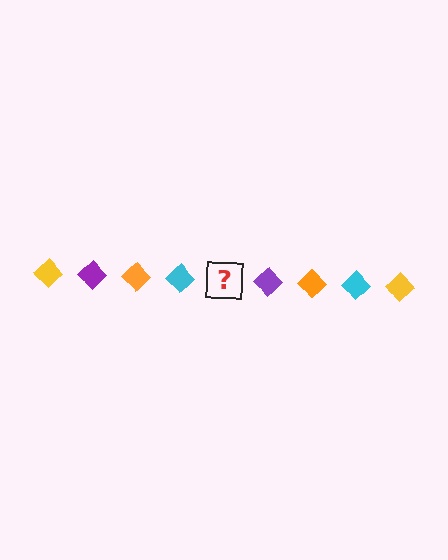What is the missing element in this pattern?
The missing element is a yellow diamond.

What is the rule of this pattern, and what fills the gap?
The rule is that the pattern cycles through yellow, purple, orange, cyan diamonds. The gap should be filled with a yellow diamond.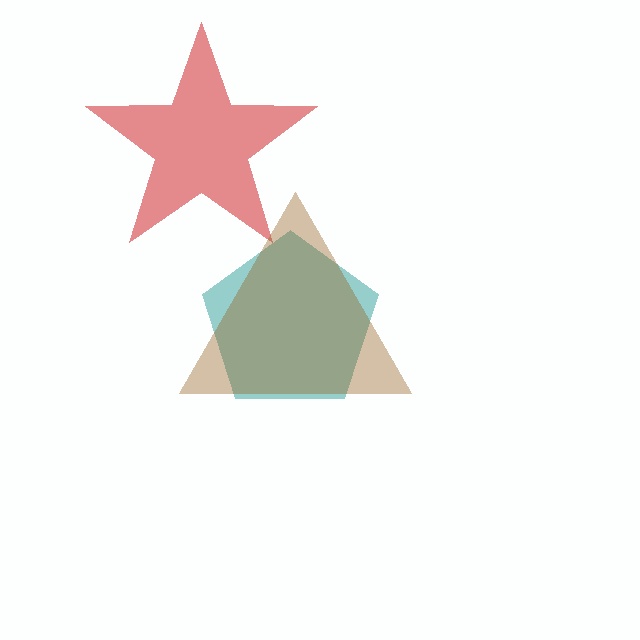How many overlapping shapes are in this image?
There are 3 overlapping shapes in the image.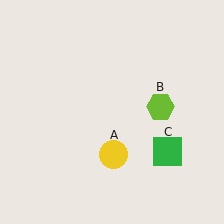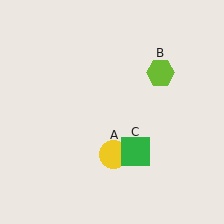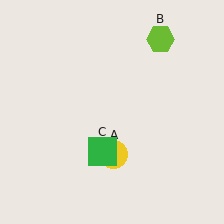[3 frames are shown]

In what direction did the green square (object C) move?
The green square (object C) moved left.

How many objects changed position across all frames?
2 objects changed position: lime hexagon (object B), green square (object C).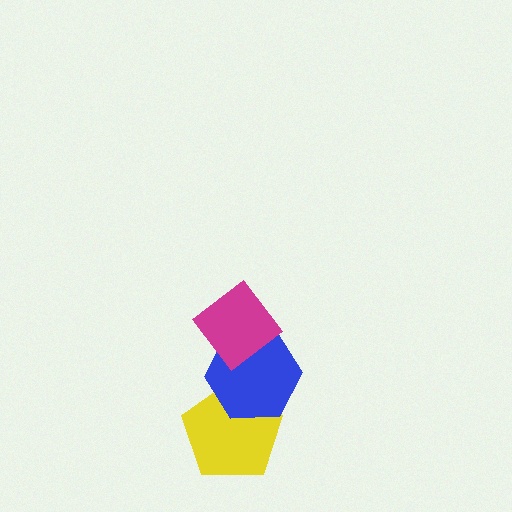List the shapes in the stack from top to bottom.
From top to bottom: the magenta diamond, the blue hexagon, the yellow pentagon.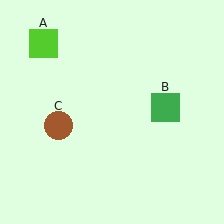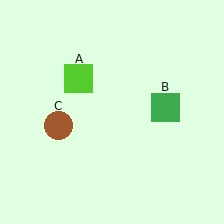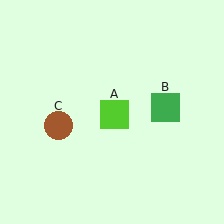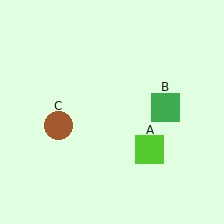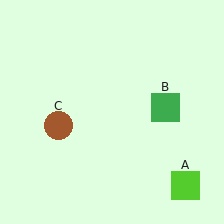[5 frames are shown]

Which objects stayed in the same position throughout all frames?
Green square (object B) and brown circle (object C) remained stationary.